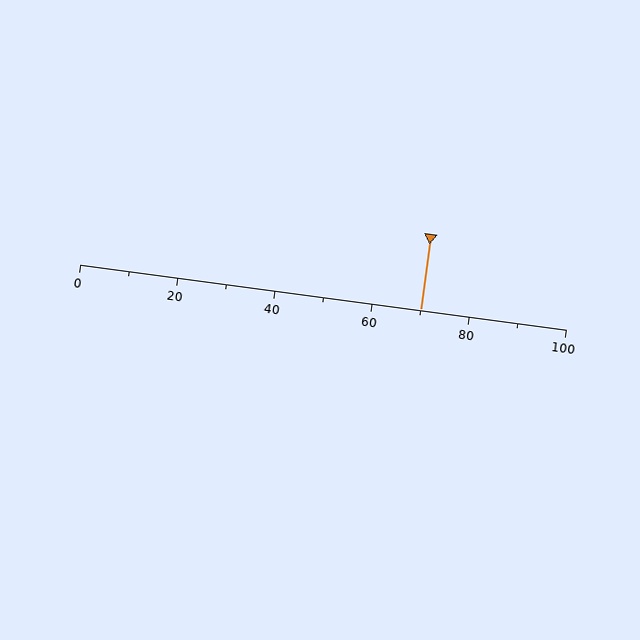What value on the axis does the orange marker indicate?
The marker indicates approximately 70.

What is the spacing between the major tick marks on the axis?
The major ticks are spaced 20 apart.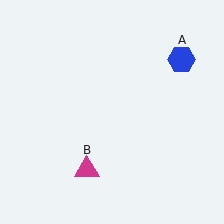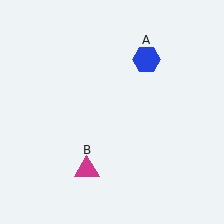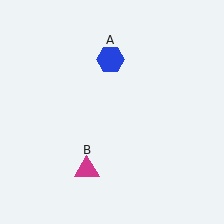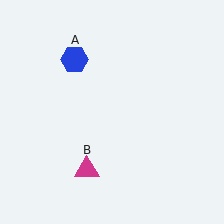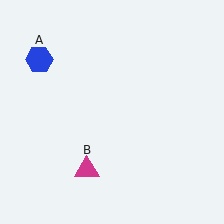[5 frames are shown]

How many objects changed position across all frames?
1 object changed position: blue hexagon (object A).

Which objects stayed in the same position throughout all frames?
Magenta triangle (object B) remained stationary.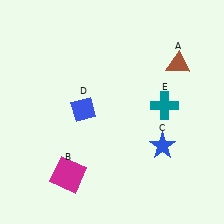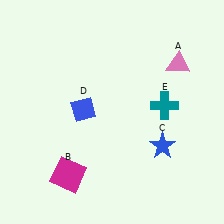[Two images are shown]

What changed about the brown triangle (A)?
In Image 1, A is brown. In Image 2, it changed to pink.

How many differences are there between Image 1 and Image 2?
There is 1 difference between the two images.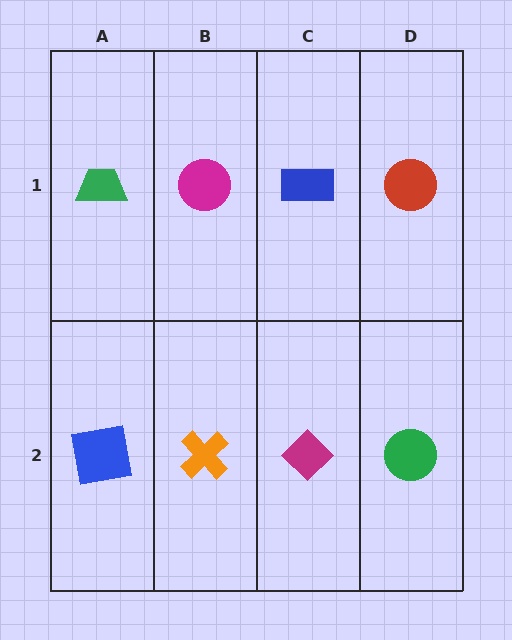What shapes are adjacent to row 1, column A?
A blue square (row 2, column A), a magenta circle (row 1, column B).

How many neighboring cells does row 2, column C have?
3.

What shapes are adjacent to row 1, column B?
An orange cross (row 2, column B), a green trapezoid (row 1, column A), a blue rectangle (row 1, column C).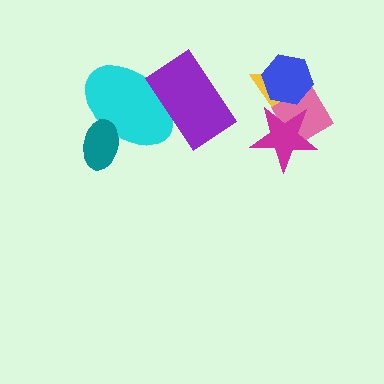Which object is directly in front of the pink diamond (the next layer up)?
The blue hexagon is directly in front of the pink diamond.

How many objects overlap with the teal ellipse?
1 object overlaps with the teal ellipse.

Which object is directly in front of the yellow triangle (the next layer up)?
The pink diamond is directly in front of the yellow triangle.